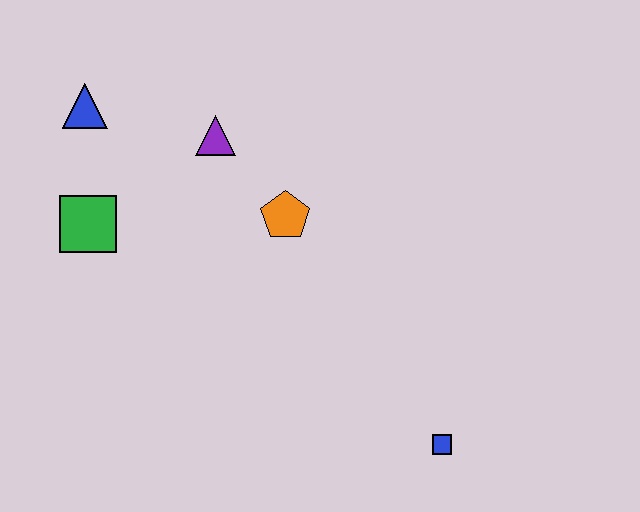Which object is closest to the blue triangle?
The green square is closest to the blue triangle.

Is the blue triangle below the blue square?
No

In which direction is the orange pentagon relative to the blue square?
The orange pentagon is above the blue square.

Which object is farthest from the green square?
The blue square is farthest from the green square.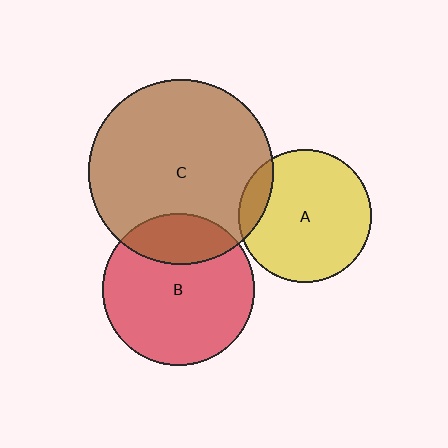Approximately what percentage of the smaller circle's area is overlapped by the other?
Approximately 25%.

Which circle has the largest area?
Circle C (brown).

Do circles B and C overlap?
Yes.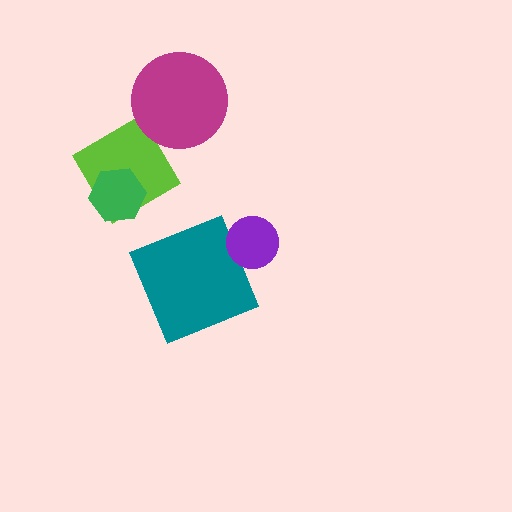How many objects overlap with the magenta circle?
0 objects overlap with the magenta circle.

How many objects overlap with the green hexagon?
1 object overlaps with the green hexagon.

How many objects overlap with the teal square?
0 objects overlap with the teal square.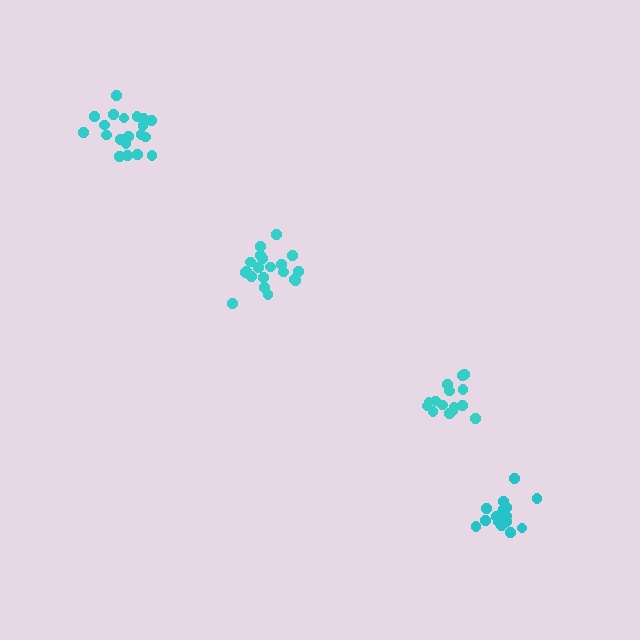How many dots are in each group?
Group 1: 20 dots, Group 2: 16 dots, Group 3: 15 dots, Group 4: 21 dots (72 total).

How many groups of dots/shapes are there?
There are 4 groups.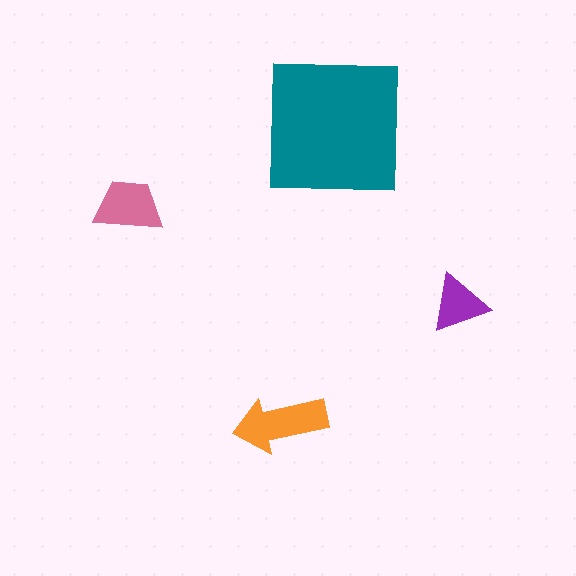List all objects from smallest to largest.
The purple triangle, the pink trapezoid, the orange arrow, the teal square.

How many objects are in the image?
There are 4 objects in the image.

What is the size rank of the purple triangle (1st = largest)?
4th.